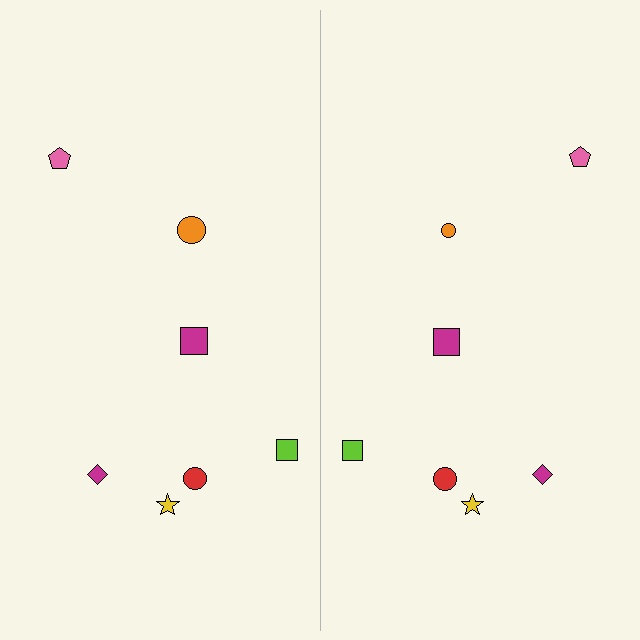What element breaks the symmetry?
The orange circle on the right side has a different size than its mirror counterpart.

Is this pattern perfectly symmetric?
No, the pattern is not perfectly symmetric. The orange circle on the right side has a different size than its mirror counterpart.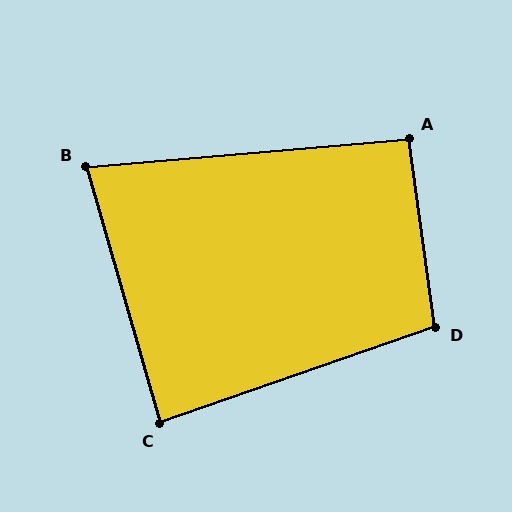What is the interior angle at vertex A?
Approximately 93 degrees (approximately right).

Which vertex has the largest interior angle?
D, at approximately 101 degrees.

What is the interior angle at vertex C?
Approximately 87 degrees (approximately right).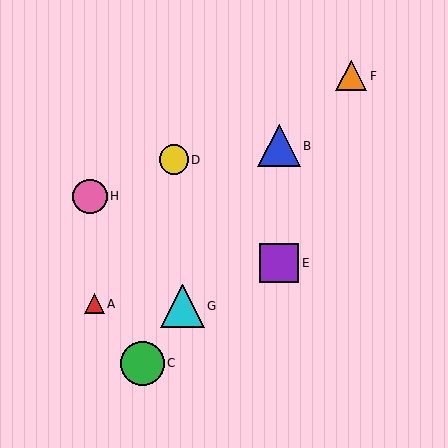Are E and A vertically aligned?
No, E is at x≈279 and A is at x≈94.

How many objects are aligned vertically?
2 objects (B, E) are aligned vertically.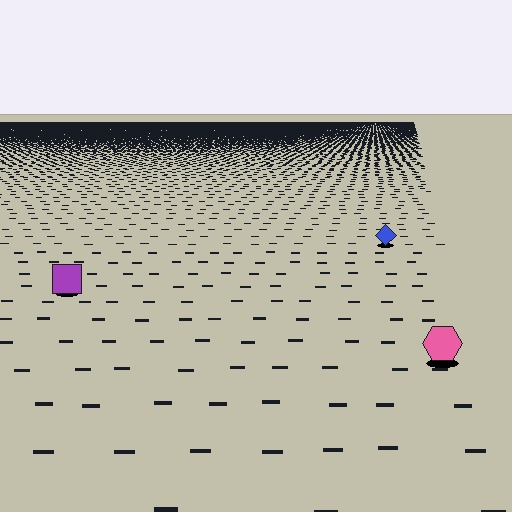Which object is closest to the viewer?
The pink hexagon is closest. The texture marks near it are larger and more spread out.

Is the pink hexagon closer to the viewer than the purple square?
Yes. The pink hexagon is closer — you can tell from the texture gradient: the ground texture is coarser near it.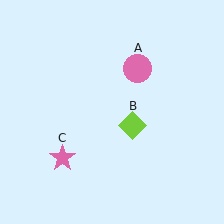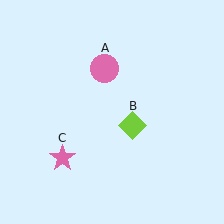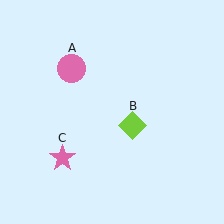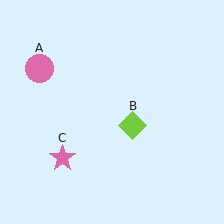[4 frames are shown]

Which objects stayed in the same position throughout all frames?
Lime diamond (object B) and pink star (object C) remained stationary.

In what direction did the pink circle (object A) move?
The pink circle (object A) moved left.